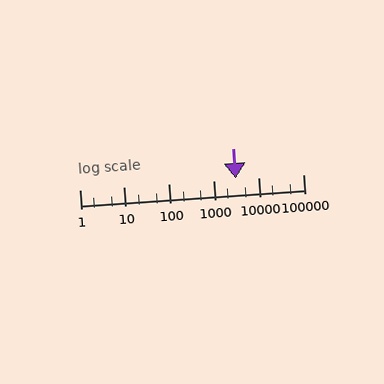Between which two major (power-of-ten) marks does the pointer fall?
The pointer is between 1000 and 10000.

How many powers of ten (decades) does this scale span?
The scale spans 5 decades, from 1 to 100000.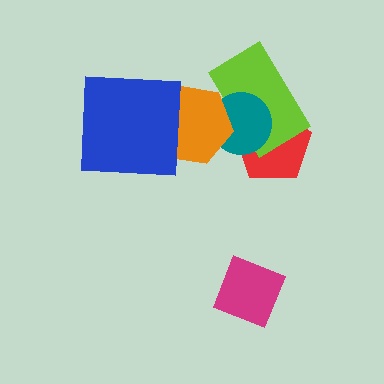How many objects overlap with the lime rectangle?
3 objects overlap with the lime rectangle.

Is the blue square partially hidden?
No, no other shape covers it.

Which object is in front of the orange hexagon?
The blue square is in front of the orange hexagon.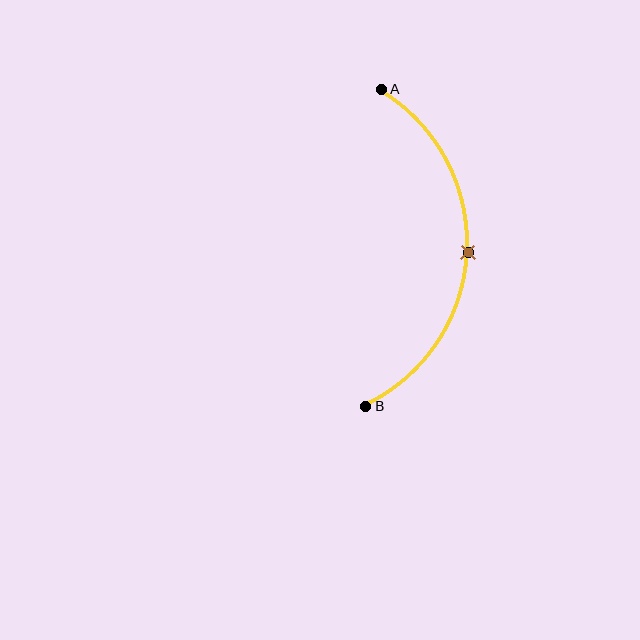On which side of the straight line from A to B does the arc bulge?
The arc bulges to the right of the straight line connecting A and B.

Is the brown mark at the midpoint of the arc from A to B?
Yes. The brown mark lies on the arc at equal arc-length from both A and B — it is the arc midpoint.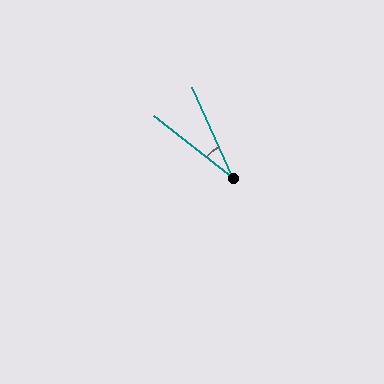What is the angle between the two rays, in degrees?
Approximately 28 degrees.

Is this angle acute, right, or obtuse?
It is acute.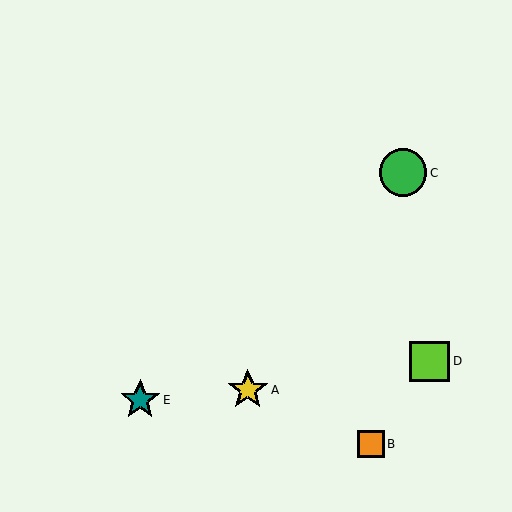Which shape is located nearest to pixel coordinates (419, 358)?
The lime square (labeled D) at (430, 361) is nearest to that location.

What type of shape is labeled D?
Shape D is a lime square.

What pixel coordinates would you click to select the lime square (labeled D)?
Click at (430, 361) to select the lime square D.